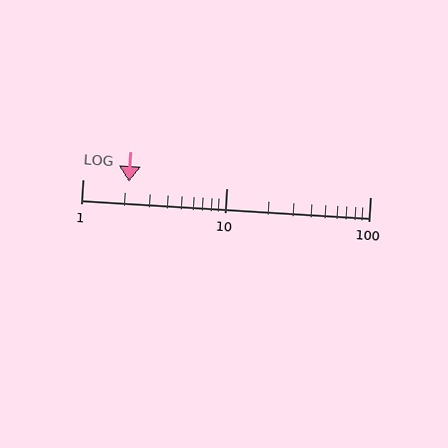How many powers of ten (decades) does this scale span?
The scale spans 2 decades, from 1 to 100.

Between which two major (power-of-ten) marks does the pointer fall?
The pointer is between 1 and 10.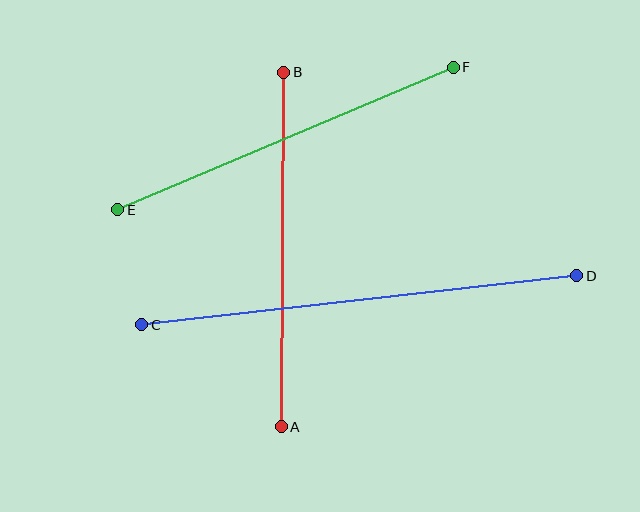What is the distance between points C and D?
The distance is approximately 438 pixels.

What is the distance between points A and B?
The distance is approximately 355 pixels.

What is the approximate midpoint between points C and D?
The midpoint is at approximately (359, 300) pixels.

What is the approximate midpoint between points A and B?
The midpoint is at approximately (282, 249) pixels.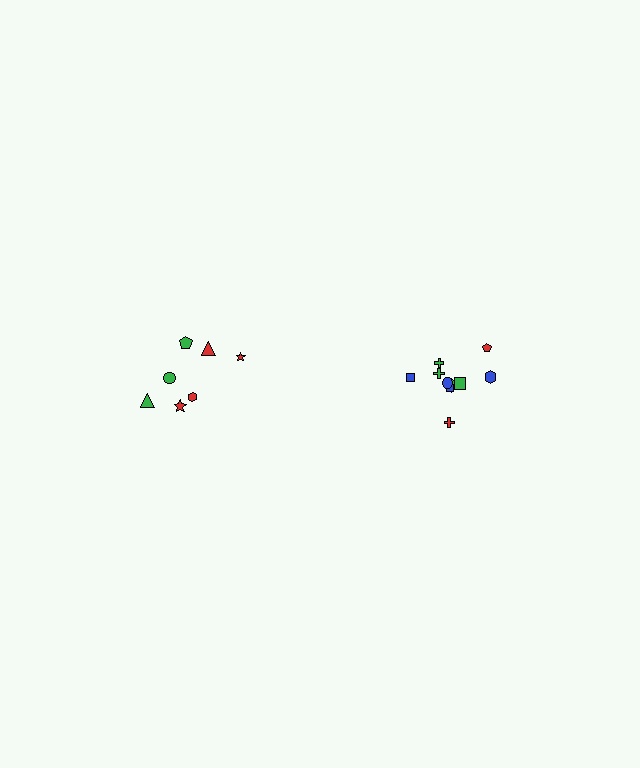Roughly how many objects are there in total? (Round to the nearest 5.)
Roughly 15 objects in total.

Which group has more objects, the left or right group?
The right group.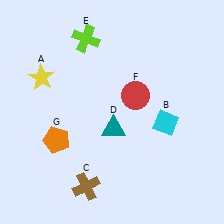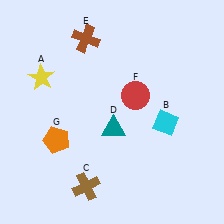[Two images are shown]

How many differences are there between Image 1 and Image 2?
There is 1 difference between the two images.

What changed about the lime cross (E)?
In Image 1, E is lime. In Image 2, it changed to brown.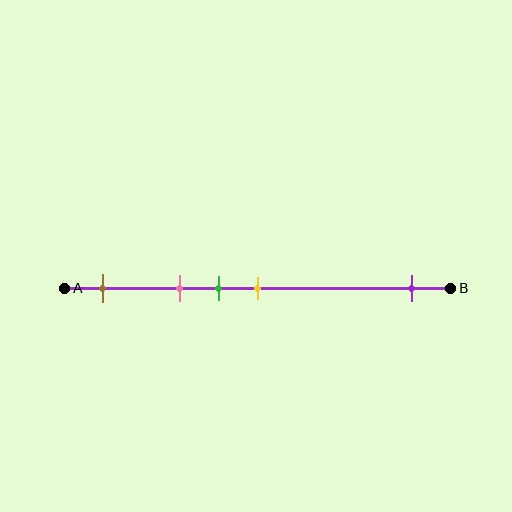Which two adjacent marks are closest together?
The green and yellow marks are the closest adjacent pair.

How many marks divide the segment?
There are 5 marks dividing the segment.